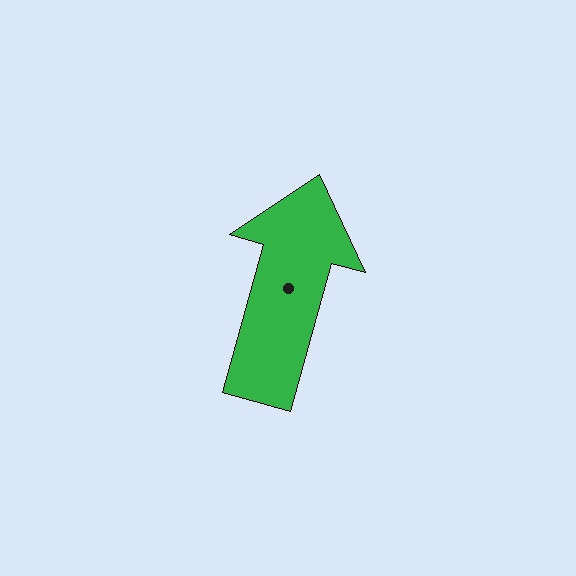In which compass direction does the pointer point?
North.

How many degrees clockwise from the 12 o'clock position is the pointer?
Approximately 16 degrees.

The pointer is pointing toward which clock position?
Roughly 1 o'clock.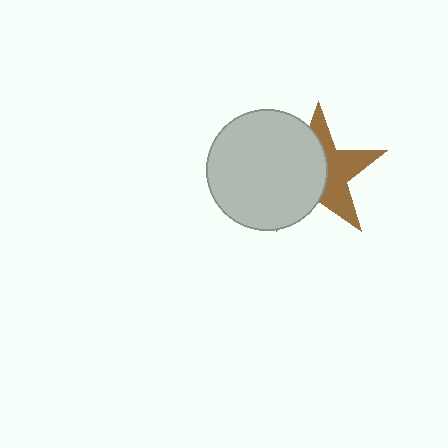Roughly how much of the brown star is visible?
About half of it is visible (roughly 47%).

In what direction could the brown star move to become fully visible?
The brown star could move right. That would shift it out from behind the light gray circle entirely.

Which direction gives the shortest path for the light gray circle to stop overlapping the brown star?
Moving left gives the shortest separation.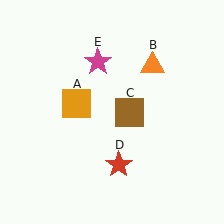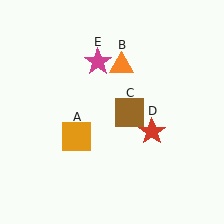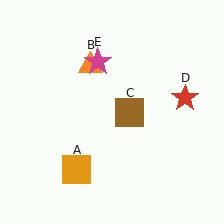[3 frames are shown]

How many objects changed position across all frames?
3 objects changed position: orange square (object A), orange triangle (object B), red star (object D).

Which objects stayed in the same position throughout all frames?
Brown square (object C) and magenta star (object E) remained stationary.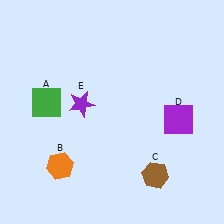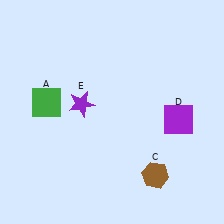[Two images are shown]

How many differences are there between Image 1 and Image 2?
There is 1 difference between the two images.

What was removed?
The orange hexagon (B) was removed in Image 2.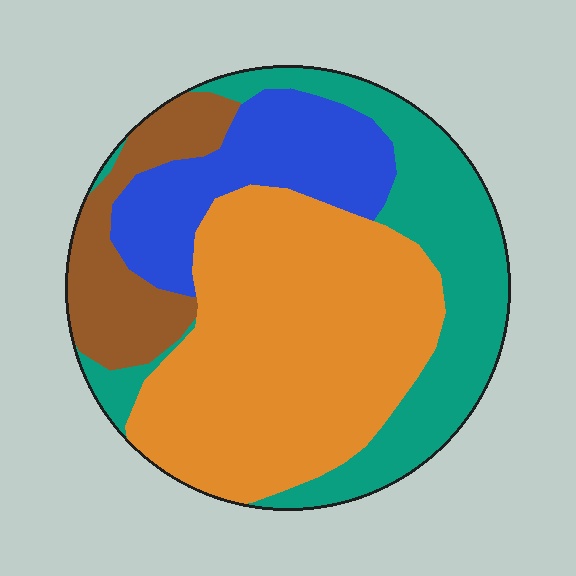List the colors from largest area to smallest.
From largest to smallest: orange, teal, blue, brown.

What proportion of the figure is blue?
Blue covers around 15% of the figure.